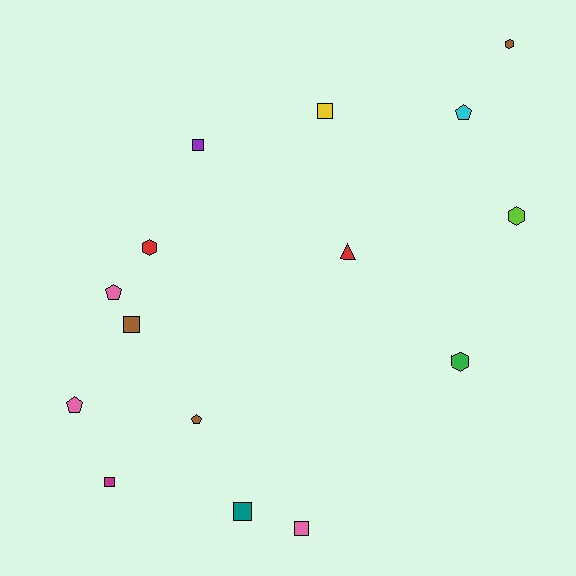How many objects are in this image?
There are 15 objects.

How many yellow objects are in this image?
There is 1 yellow object.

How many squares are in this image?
There are 6 squares.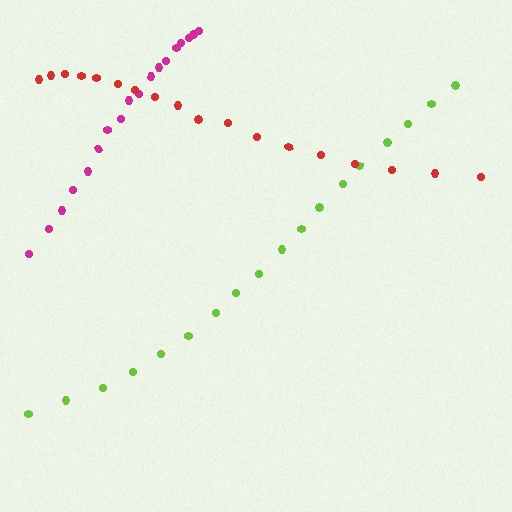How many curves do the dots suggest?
There are 3 distinct paths.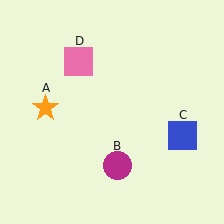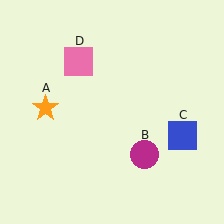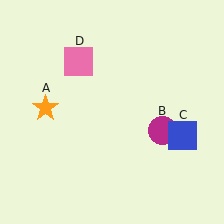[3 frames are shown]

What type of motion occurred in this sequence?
The magenta circle (object B) rotated counterclockwise around the center of the scene.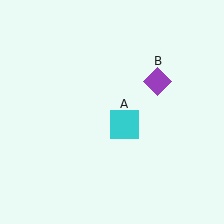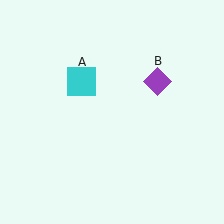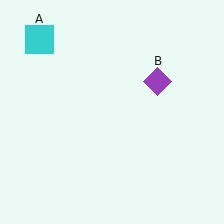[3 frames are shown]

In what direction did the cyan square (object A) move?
The cyan square (object A) moved up and to the left.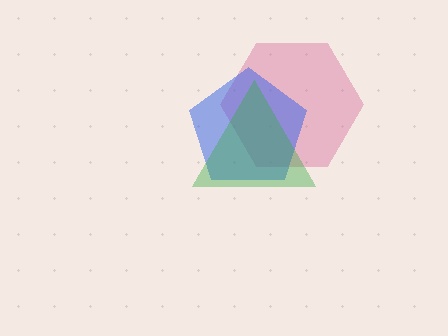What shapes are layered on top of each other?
The layered shapes are: a pink hexagon, a blue pentagon, a green triangle.